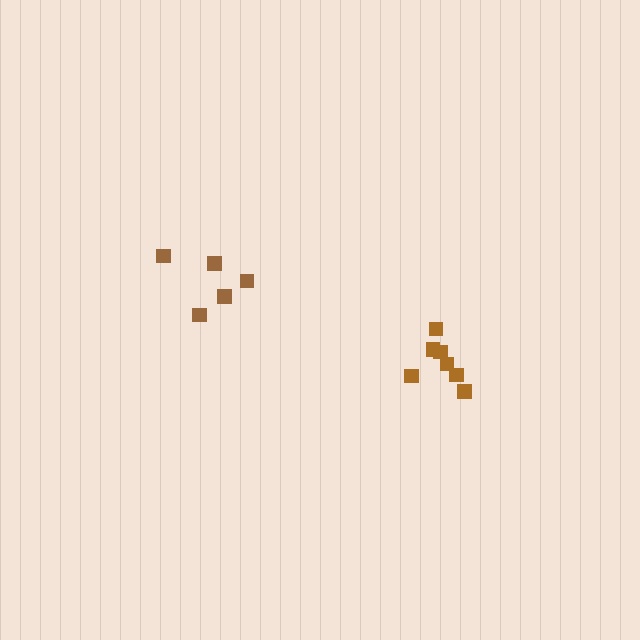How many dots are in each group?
Group 1: 5 dots, Group 2: 7 dots (12 total).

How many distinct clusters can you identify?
There are 2 distinct clusters.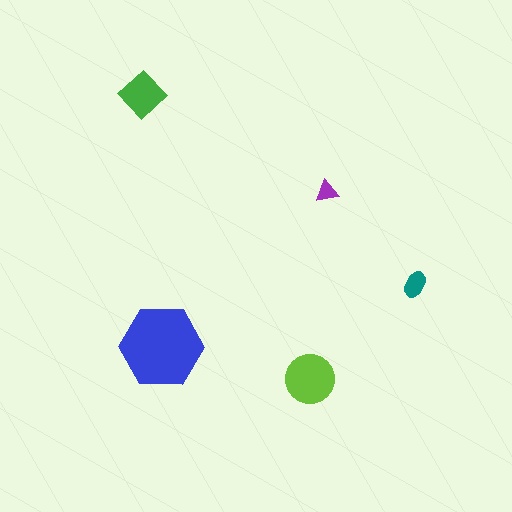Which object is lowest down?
The lime circle is bottommost.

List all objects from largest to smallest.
The blue hexagon, the lime circle, the green diamond, the teal ellipse, the purple triangle.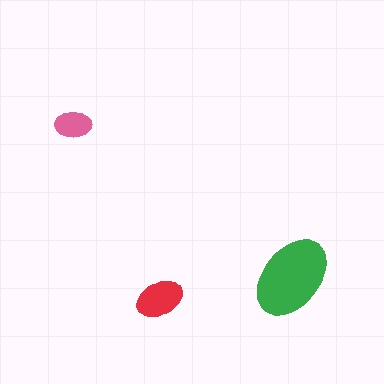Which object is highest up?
The pink ellipse is topmost.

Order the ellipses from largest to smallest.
the green one, the red one, the pink one.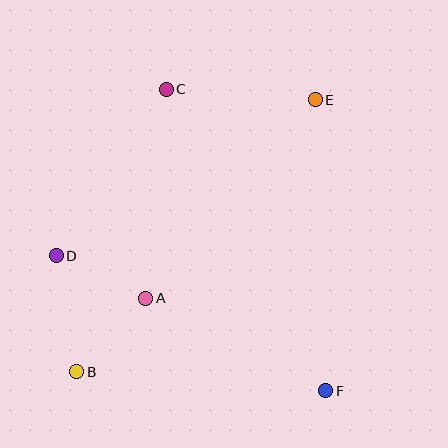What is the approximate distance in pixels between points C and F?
The distance between C and F is approximately 341 pixels.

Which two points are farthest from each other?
Points B and E are farthest from each other.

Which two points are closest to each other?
Points A and D are closest to each other.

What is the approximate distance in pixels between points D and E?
The distance between D and E is approximately 302 pixels.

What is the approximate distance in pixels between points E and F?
The distance between E and F is approximately 291 pixels.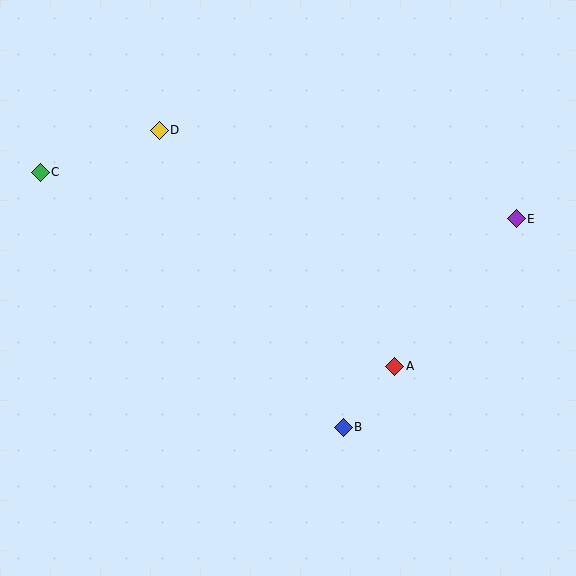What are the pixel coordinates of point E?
Point E is at (516, 219).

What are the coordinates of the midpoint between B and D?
The midpoint between B and D is at (251, 279).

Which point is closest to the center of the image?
Point A at (395, 366) is closest to the center.